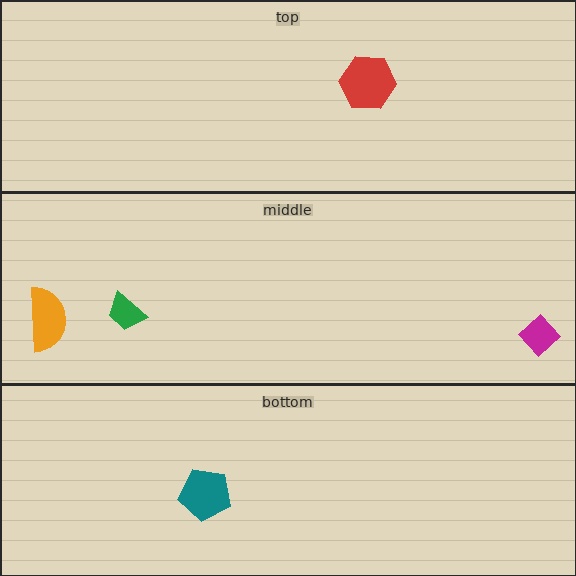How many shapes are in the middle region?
3.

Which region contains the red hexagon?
The top region.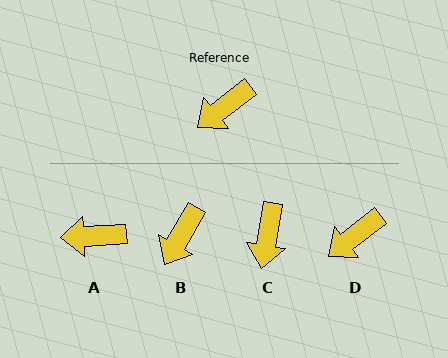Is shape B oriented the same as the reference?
No, it is off by about 22 degrees.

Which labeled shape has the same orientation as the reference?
D.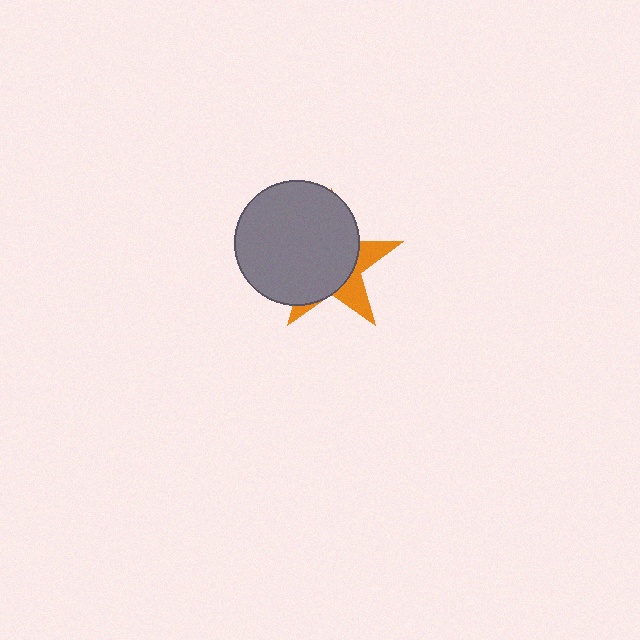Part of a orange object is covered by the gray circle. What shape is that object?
It is a star.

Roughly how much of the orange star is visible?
A small part of it is visible (roughly 30%).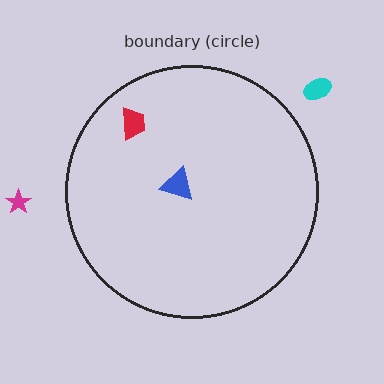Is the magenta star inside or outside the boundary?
Outside.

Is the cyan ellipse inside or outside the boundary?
Outside.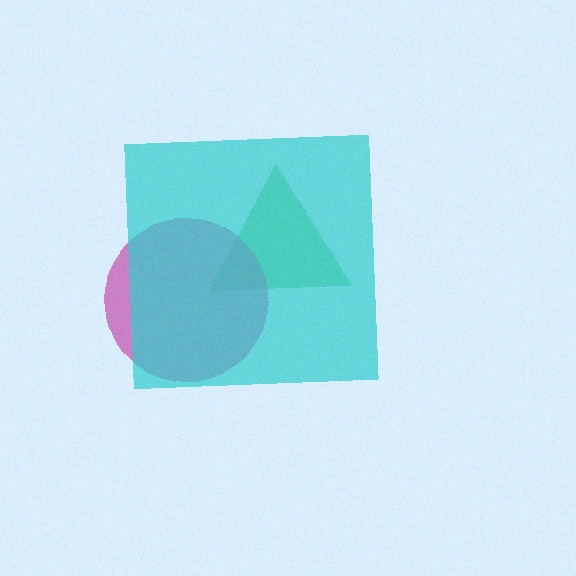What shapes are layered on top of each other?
The layered shapes are: a green triangle, a magenta circle, a cyan square.